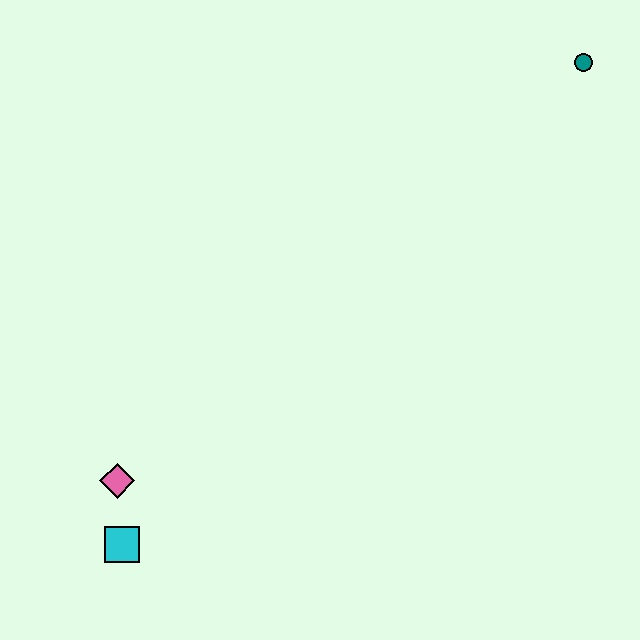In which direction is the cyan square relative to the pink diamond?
The cyan square is below the pink diamond.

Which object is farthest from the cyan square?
The teal circle is farthest from the cyan square.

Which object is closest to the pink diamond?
The cyan square is closest to the pink diamond.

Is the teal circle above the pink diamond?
Yes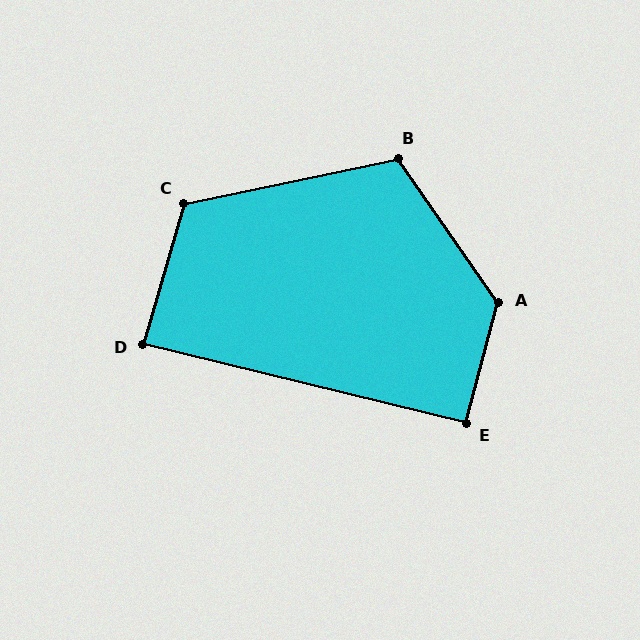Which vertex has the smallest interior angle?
D, at approximately 87 degrees.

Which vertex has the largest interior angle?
A, at approximately 130 degrees.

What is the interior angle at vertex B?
Approximately 113 degrees (obtuse).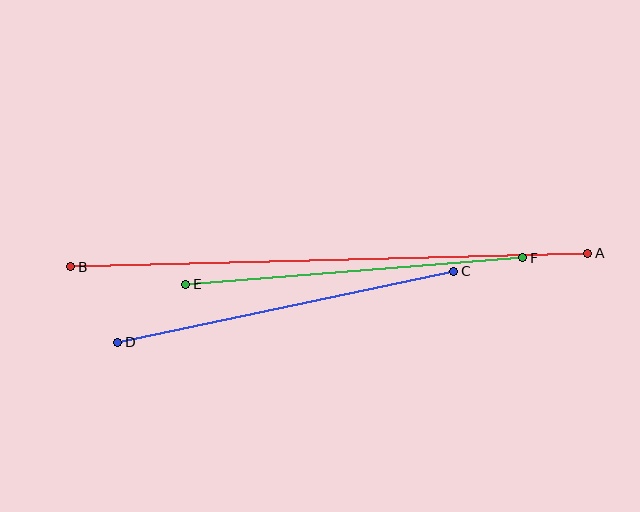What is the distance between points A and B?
The distance is approximately 517 pixels.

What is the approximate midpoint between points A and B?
The midpoint is at approximately (329, 260) pixels.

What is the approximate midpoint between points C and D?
The midpoint is at approximately (286, 307) pixels.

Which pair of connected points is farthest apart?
Points A and B are farthest apart.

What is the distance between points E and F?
The distance is approximately 338 pixels.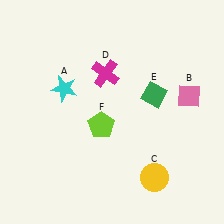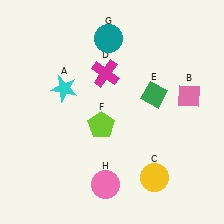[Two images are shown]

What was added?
A teal circle (G), a pink circle (H) were added in Image 2.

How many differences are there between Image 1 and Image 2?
There are 2 differences between the two images.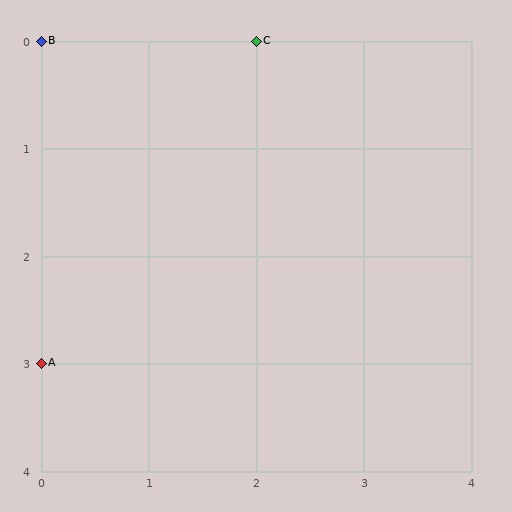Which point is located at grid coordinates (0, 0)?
Point B is at (0, 0).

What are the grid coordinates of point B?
Point B is at grid coordinates (0, 0).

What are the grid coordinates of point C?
Point C is at grid coordinates (2, 0).